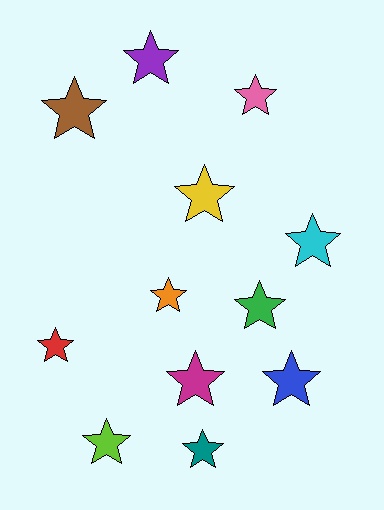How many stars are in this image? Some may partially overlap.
There are 12 stars.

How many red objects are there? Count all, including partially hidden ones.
There is 1 red object.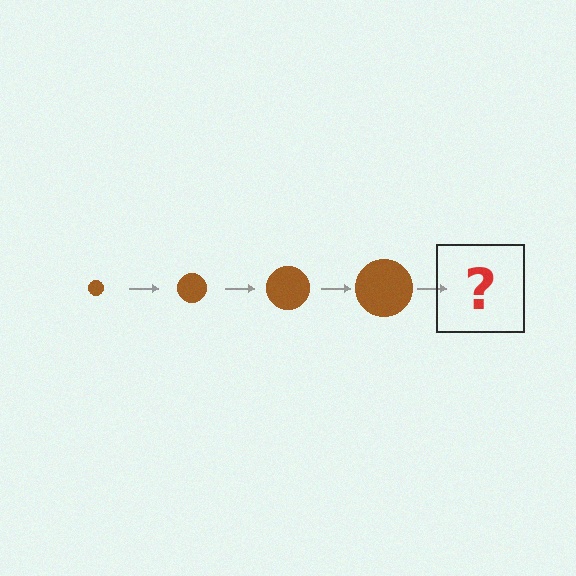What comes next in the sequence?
The next element should be a brown circle, larger than the previous one.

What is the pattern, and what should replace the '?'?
The pattern is that the circle gets progressively larger each step. The '?' should be a brown circle, larger than the previous one.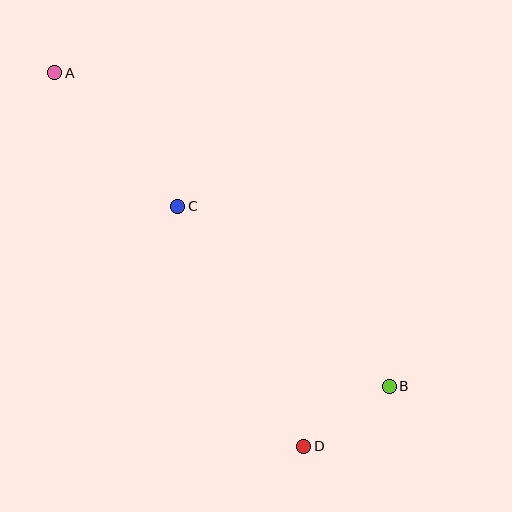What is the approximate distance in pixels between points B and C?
The distance between B and C is approximately 278 pixels.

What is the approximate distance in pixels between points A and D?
The distance between A and D is approximately 449 pixels.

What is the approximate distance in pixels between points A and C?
The distance between A and C is approximately 182 pixels.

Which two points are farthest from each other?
Points A and B are farthest from each other.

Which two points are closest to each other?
Points B and D are closest to each other.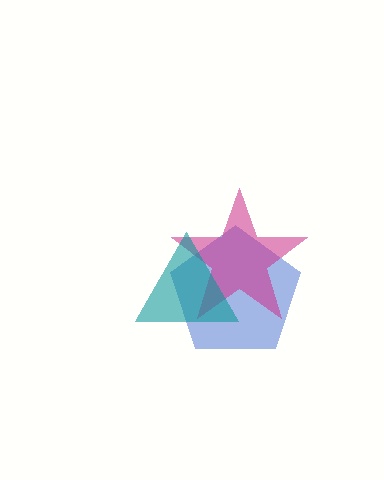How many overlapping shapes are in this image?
There are 3 overlapping shapes in the image.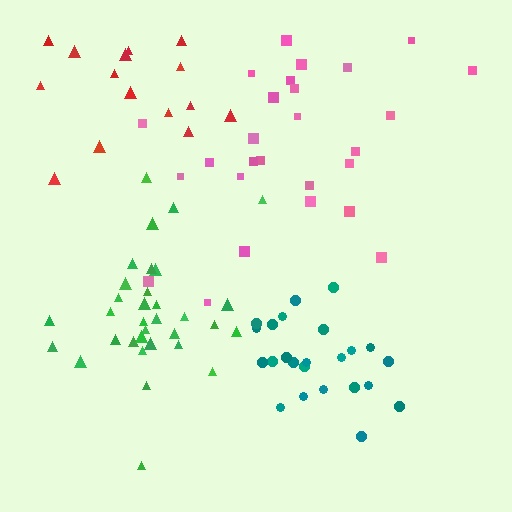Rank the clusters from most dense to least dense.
teal, green, pink, red.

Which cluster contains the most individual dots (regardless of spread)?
Green (33).